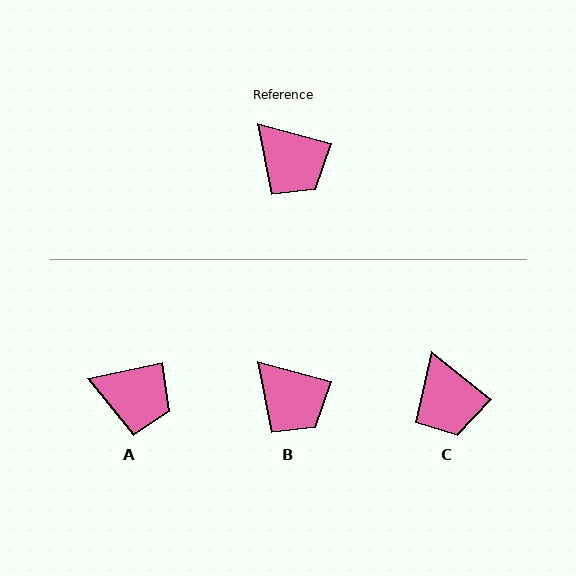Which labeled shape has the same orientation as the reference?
B.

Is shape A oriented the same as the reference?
No, it is off by about 27 degrees.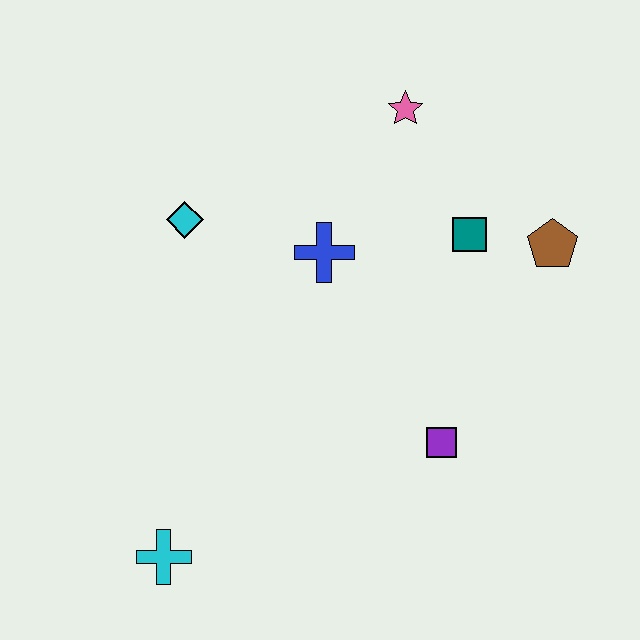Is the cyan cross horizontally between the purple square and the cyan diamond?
No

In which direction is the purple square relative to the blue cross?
The purple square is below the blue cross.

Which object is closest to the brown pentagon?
The teal square is closest to the brown pentagon.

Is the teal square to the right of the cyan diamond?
Yes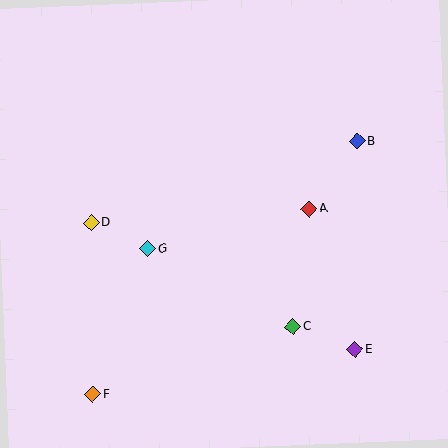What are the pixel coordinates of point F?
Point F is at (92, 394).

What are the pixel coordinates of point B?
Point B is at (357, 141).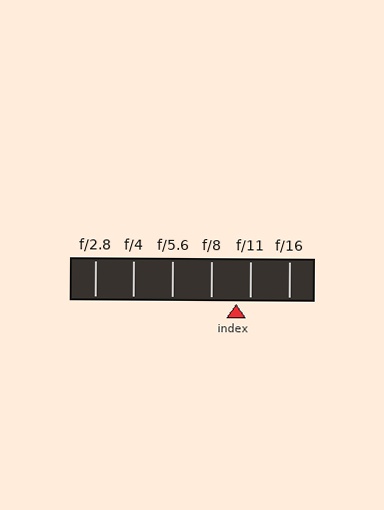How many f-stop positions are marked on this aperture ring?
There are 6 f-stop positions marked.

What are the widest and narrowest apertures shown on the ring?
The widest aperture shown is f/2.8 and the narrowest is f/16.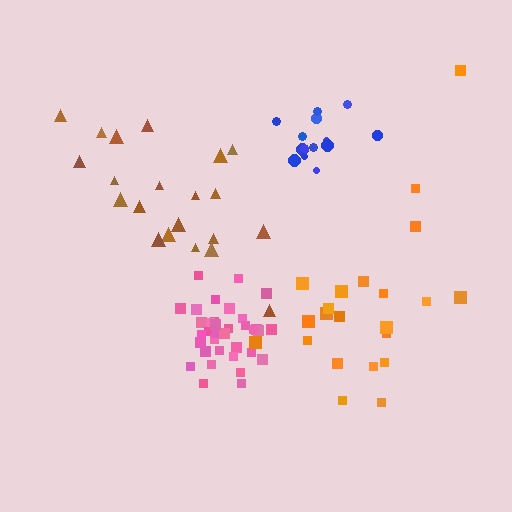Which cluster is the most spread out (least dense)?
Orange.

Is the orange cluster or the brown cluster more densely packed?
Brown.